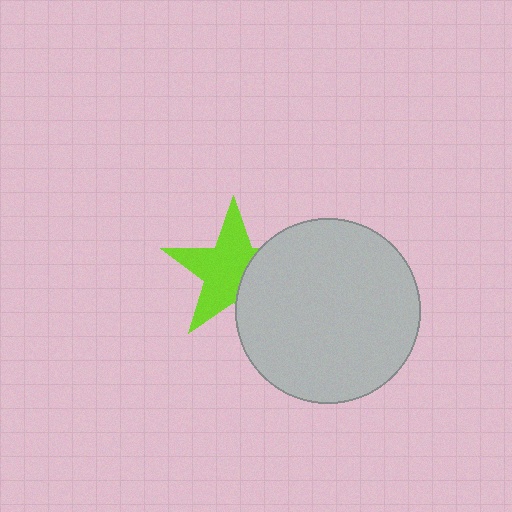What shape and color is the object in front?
The object in front is a light gray circle.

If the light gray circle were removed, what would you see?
You would see the complete lime star.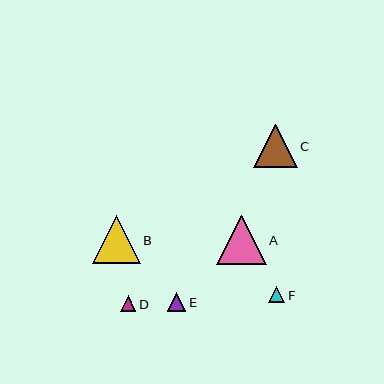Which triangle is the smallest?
Triangle D is the smallest with a size of approximately 15 pixels.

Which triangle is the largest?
Triangle A is the largest with a size of approximately 50 pixels.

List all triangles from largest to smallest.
From largest to smallest: A, B, C, E, F, D.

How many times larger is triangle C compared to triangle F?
Triangle C is approximately 2.7 times the size of triangle F.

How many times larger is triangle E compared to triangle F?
Triangle E is approximately 1.2 times the size of triangle F.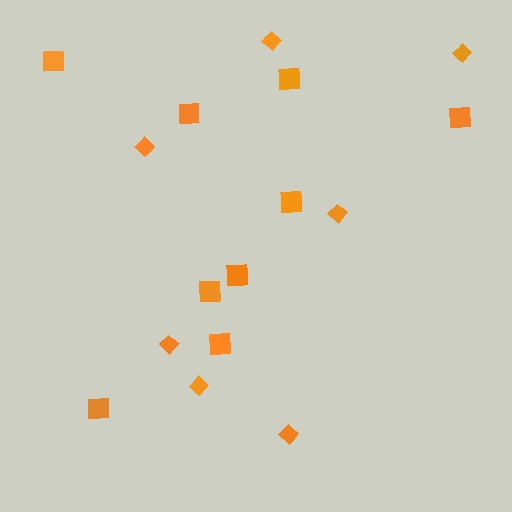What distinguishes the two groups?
There are 2 groups: one group of squares (9) and one group of diamonds (7).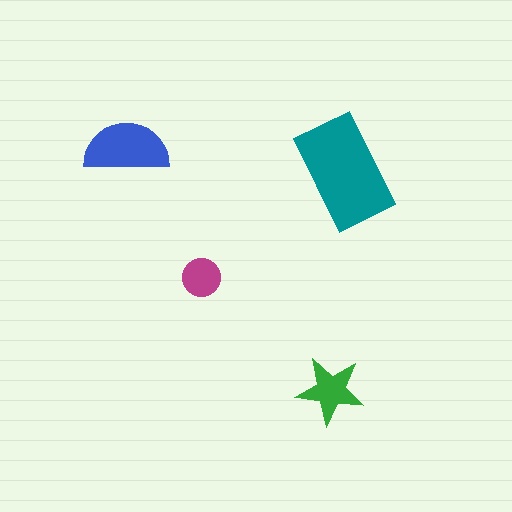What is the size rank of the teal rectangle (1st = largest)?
1st.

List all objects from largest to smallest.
The teal rectangle, the blue semicircle, the green star, the magenta circle.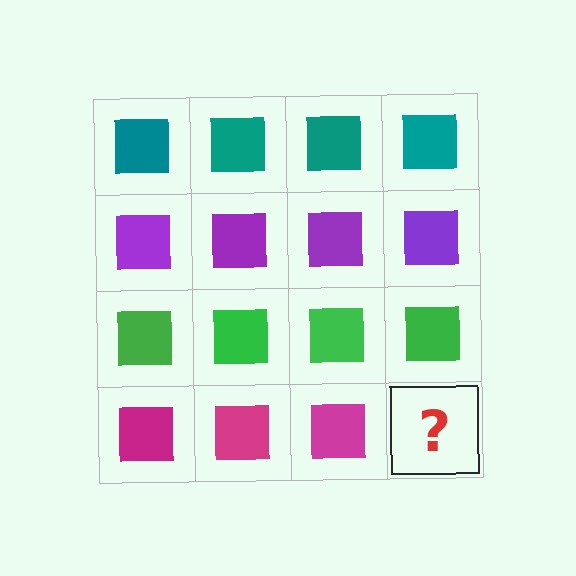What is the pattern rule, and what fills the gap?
The rule is that each row has a consistent color. The gap should be filled with a magenta square.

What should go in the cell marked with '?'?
The missing cell should contain a magenta square.